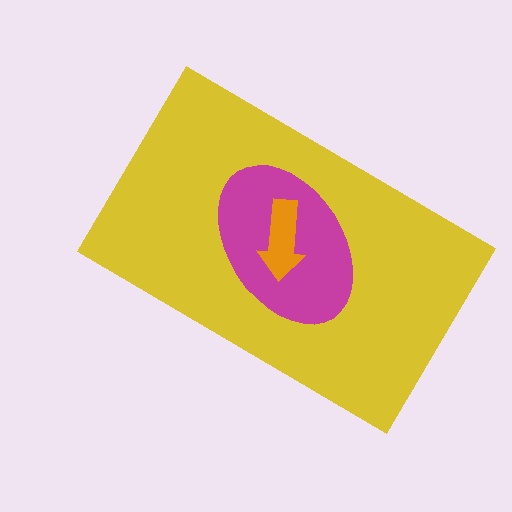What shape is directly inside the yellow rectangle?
The magenta ellipse.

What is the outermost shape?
The yellow rectangle.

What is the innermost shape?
The orange arrow.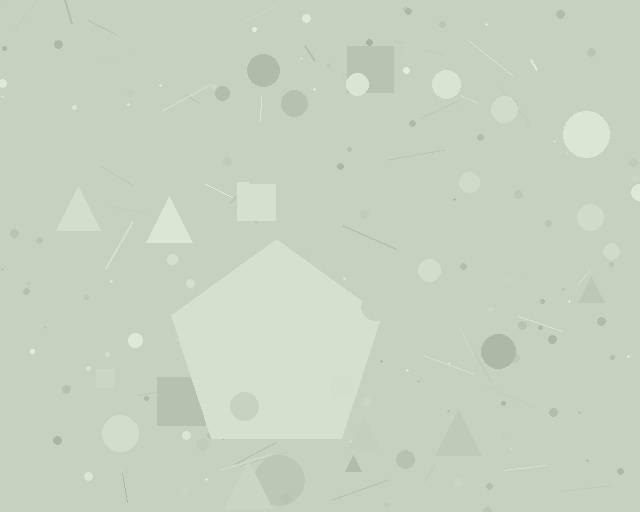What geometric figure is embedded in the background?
A pentagon is embedded in the background.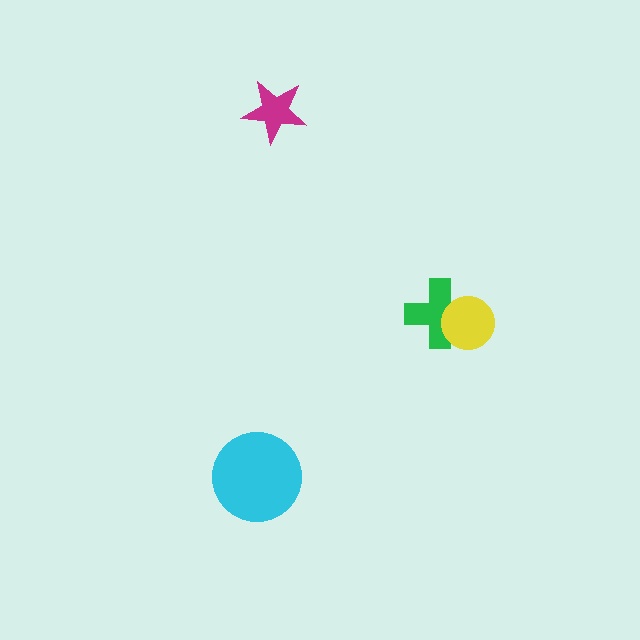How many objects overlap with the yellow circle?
1 object overlaps with the yellow circle.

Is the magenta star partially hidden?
No, no other shape covers it.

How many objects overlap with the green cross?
1 object overlaps with the green cross.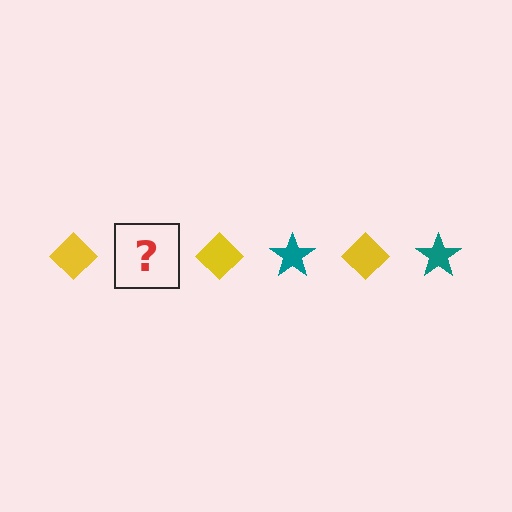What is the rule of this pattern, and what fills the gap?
The rule is that the pattern alternates between yellow diamond and teal star. The gap should be filled with a teal star.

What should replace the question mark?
The question mark should be replaced with a teal star.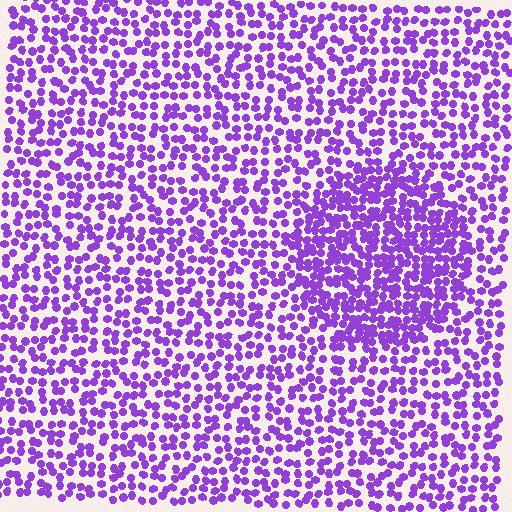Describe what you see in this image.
The image contains small purple elements arranged at two different densities. A circle-shaped region is visible where the elements are more densely packed than the surrounding area.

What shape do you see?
I see a circle.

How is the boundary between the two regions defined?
The boundary is defined by a change in element density (approximately 1.8x ratio). All elements are the same color, size, and shape.